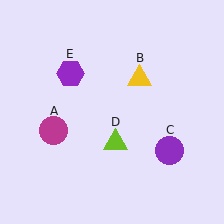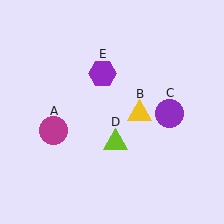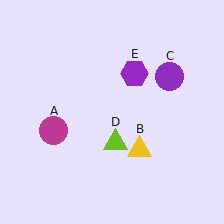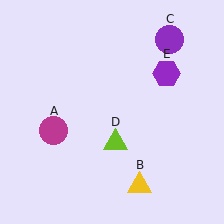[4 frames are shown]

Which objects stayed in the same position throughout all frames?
Magenta circle (object A) and lime triangle (object D) remained stationary.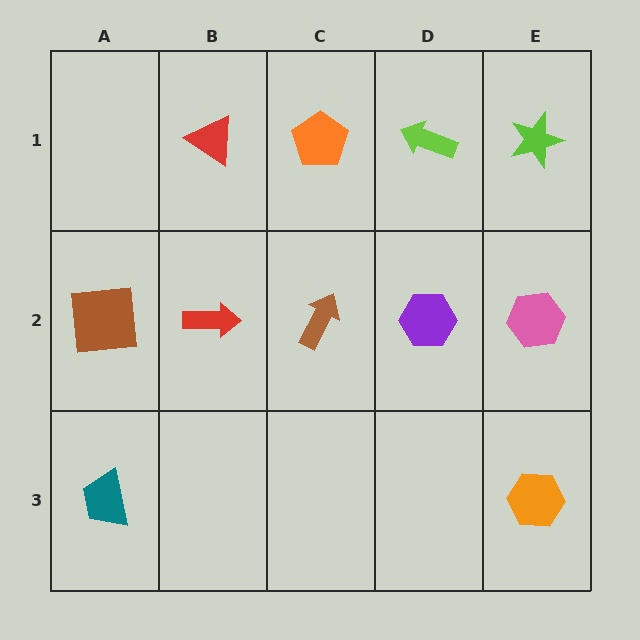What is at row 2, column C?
A brown arrow.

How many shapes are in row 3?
2 shapes.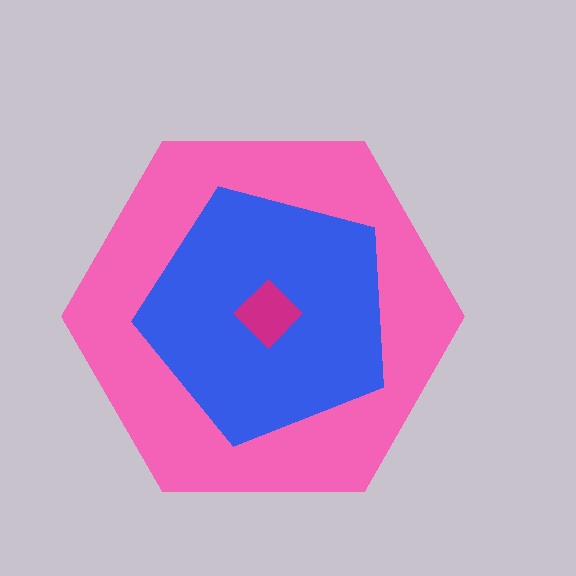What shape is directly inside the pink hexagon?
The blue pentagon.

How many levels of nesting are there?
3.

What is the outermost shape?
The pink hexagon.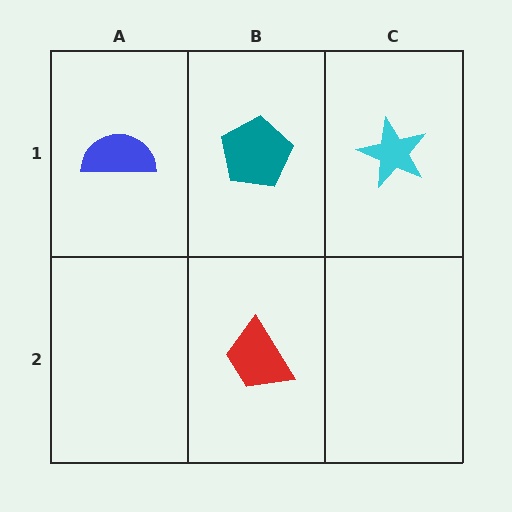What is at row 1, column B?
A teal pentagon.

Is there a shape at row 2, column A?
No, that cell is empty.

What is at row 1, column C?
A cyan star.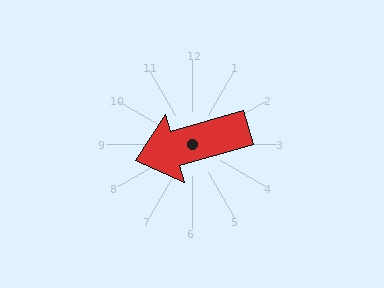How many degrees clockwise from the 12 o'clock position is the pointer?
Approximately 254 degrees.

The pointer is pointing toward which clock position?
Roughly 8 o'clock.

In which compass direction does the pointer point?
West.